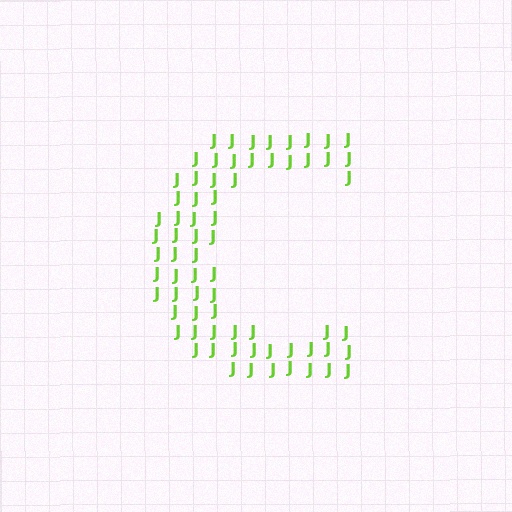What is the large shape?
The large shape is the letter C.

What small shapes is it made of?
It is made of small letter J's.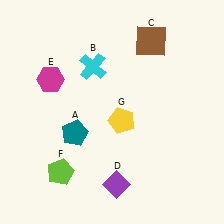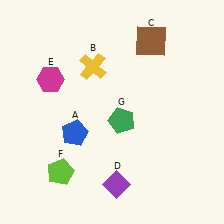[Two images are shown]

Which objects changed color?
A changed from teal to blue. B changed from cyan to yellow. G changed from yellow to green.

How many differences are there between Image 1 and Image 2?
There are 3 differences between the two images.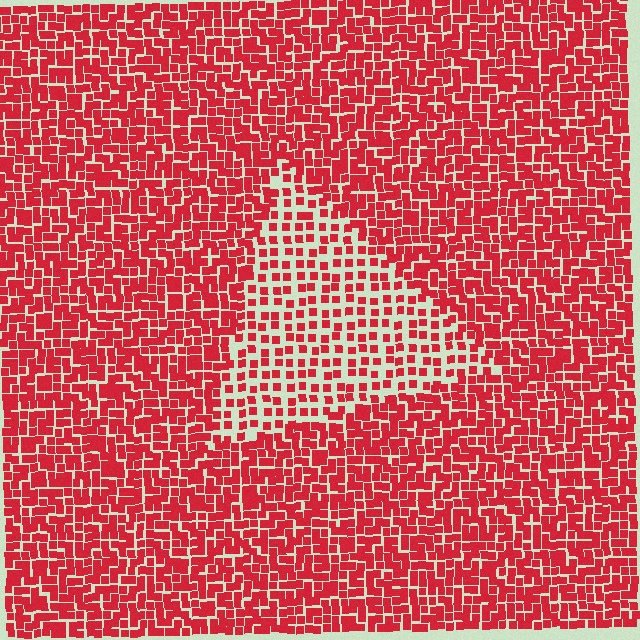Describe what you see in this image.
The image contains small red elements arranged at two different densities. A triangle-shaped region is visible where the elements are less densely packed than the surrounding area.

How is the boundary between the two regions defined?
The boundary is defined by a change in element density (approximately 2.0x ratio). All elements are the same color, size, and shape.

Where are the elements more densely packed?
The elements are more densely packed outside the triangle boundary.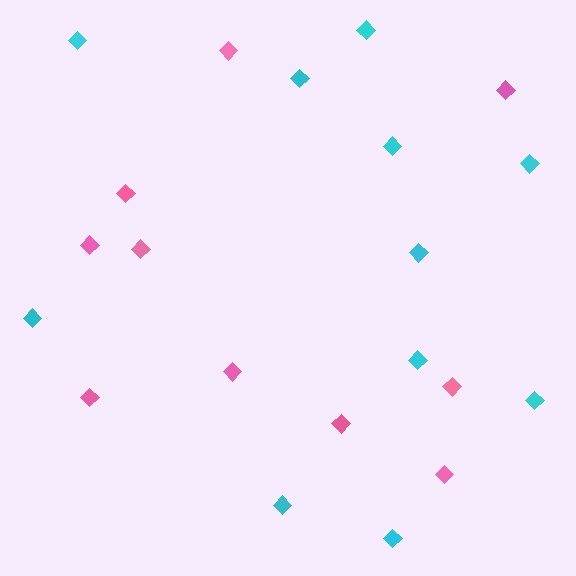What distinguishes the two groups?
There are 2 groups: one group of pink diamonds (10) and one group of cyan diamonds (11).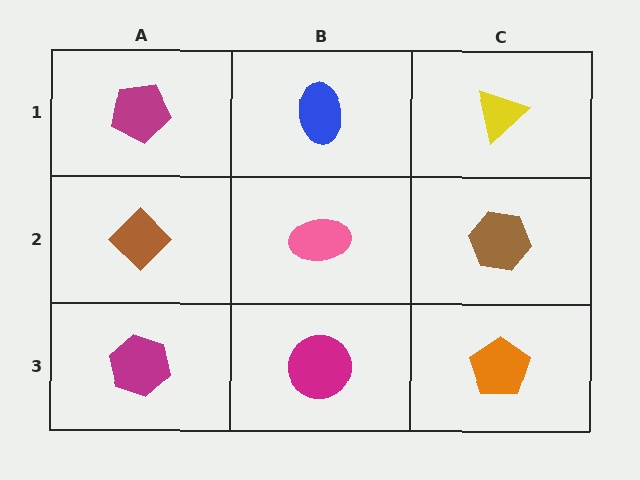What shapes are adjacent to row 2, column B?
A blue ellipse (row 1, column B), a magenta circle (row 3, column B), a brown diamond (row 2, column A), a brown hexagon (row 2, column C).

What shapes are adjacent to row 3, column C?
A brown hexagon (row 2, column C), a magenta circle (row 3, column B).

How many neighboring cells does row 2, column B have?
4.